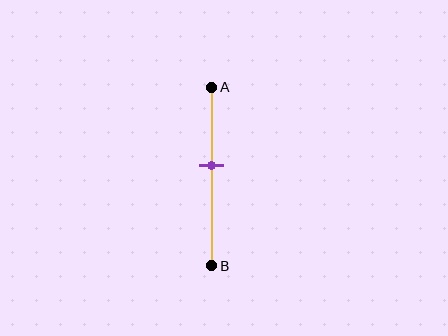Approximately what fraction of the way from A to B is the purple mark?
The purple mark is approximately 45% of the way from A to B.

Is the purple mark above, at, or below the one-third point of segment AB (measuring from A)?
The purple mark is below the one-third point of segment AB.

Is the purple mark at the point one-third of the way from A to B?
No, the mark is at about 45% from A, not at the 33% one-third point.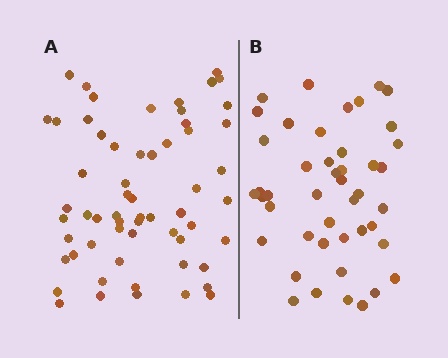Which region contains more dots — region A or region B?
Region A (the left region) has more dots.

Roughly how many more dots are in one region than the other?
Region A has approximately 15 more dots than region B.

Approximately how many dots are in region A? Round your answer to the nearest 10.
About 60 dots.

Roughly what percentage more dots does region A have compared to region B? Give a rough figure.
About 35% more.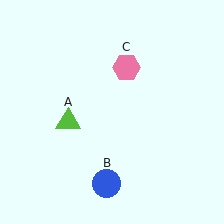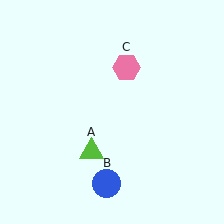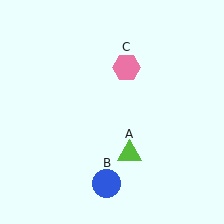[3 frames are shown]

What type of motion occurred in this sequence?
The lime triangle (object A) rotated counterclockwise around the center of the scene.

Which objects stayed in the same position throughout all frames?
Blue circle (object B) and pink hexagon (object C) remained stationary.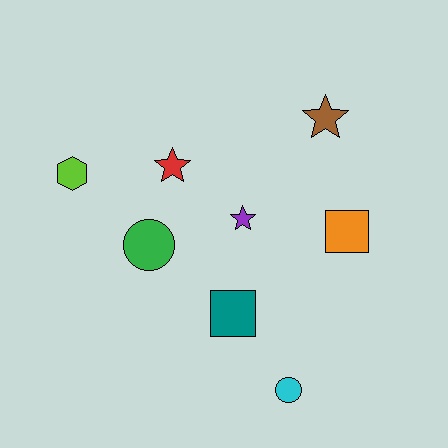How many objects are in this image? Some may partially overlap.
There are 8 objects.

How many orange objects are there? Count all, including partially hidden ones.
There is 1 orange object.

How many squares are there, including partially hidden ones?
There are 2 squares.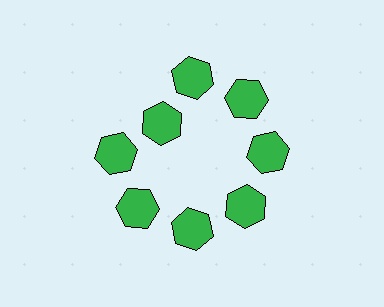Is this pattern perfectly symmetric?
No. The 8 green hexagons are arranged in a ring, but one element near the 10 o'clock position is pulled inward toward the center, breaking the 8-fold rotational symmetry.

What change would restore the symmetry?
The symmetry would be restored by moving it outward, back onto the ring so that all 8 hexagons sit at equal angles and equal distance from the center.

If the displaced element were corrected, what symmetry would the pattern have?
It would have 8-fold rotational symmetry — the pattern would map onto itself every 45 degrees.